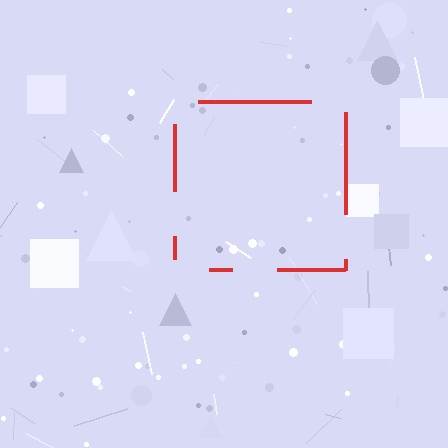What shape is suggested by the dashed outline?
The dashed outline suggests a square.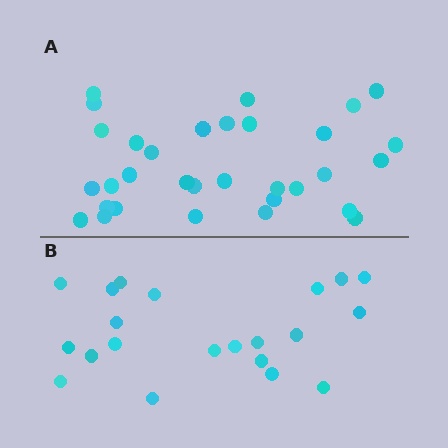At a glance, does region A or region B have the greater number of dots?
Region A (the top region) has more dots.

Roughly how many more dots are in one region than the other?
Region A has roughly 12 or so more dots than region B.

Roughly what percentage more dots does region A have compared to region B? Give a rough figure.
About 50% more.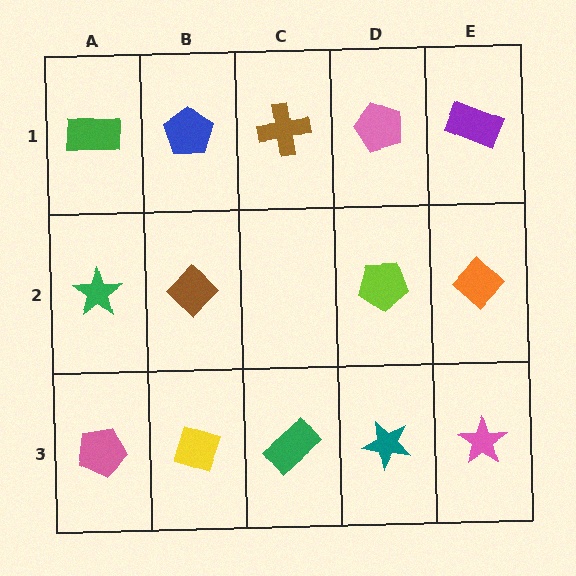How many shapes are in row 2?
4 shapes.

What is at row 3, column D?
A teal star.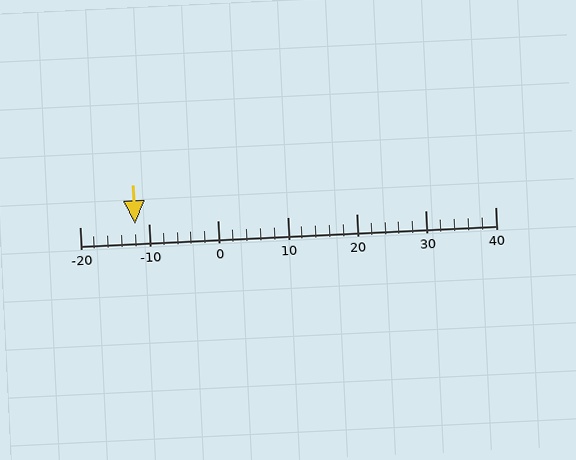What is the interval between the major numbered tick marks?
The major tick marks are spaced 10 units apart.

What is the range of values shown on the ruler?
The ruler shows values from -20 to 40.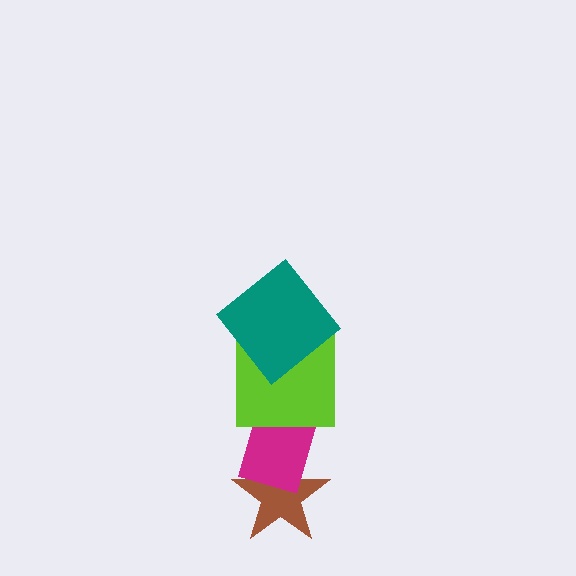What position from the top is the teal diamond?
The teal diamond is 1st from the top.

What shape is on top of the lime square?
The teal diamond is on top of the lime square.